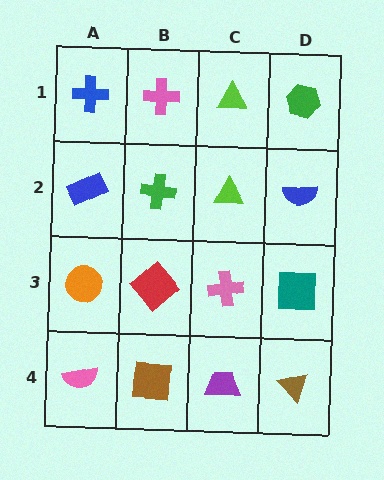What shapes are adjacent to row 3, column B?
A green cross (row 2, column B), a brown square (row 4, column B), an orange circle (row 3, column A), a pink cross (row 3, column C).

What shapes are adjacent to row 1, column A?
A blue rectangle (row 2, column A), a pink cross (row 1, column B).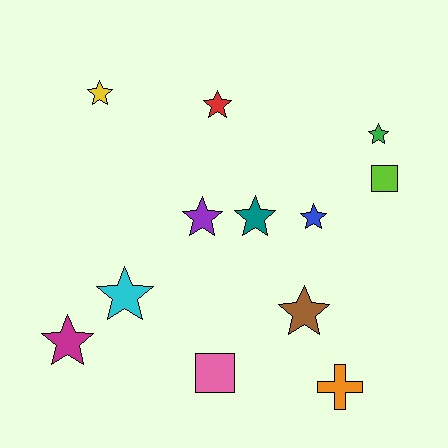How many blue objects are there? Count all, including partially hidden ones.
There is 1 blue object.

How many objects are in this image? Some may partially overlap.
There are 12 objects.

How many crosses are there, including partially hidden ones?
There is 1 cross.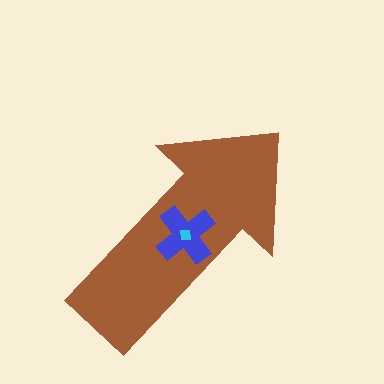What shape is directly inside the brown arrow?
The blue cross.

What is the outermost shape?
The brown arrow.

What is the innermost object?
The cyan square.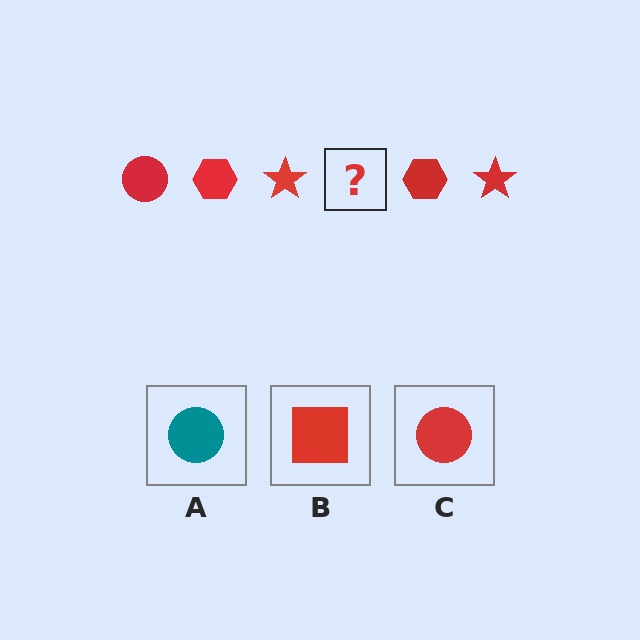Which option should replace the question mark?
Option C.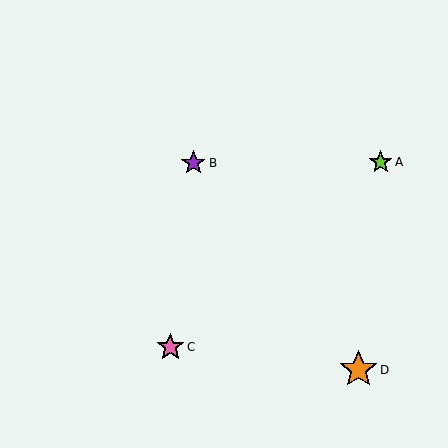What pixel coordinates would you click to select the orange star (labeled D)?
Click at (358, 370) to select the orange star D.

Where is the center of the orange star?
The center of the orange star is at (358, 370).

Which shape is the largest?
The orange star (labeled D) is the largest.